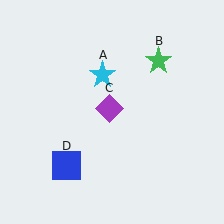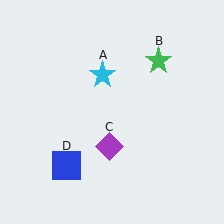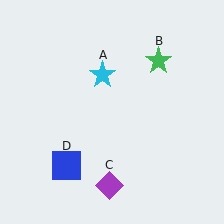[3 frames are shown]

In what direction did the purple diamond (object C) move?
The purple diamond (object C) moved down.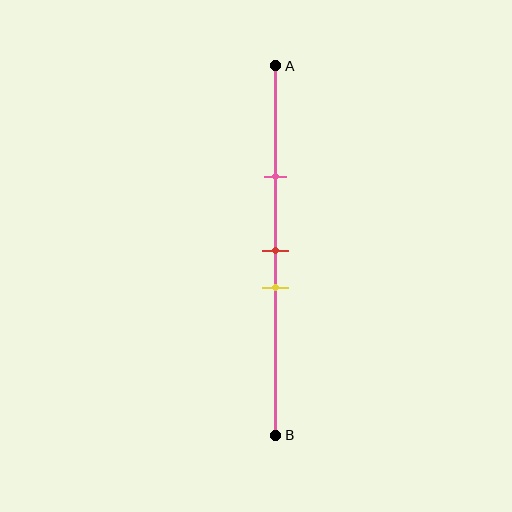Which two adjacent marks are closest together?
The red and yellow marks are the closest adjacent pair.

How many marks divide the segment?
There are 3 marks dividing the segment.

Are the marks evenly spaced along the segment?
No, the marks are not evenly spaced.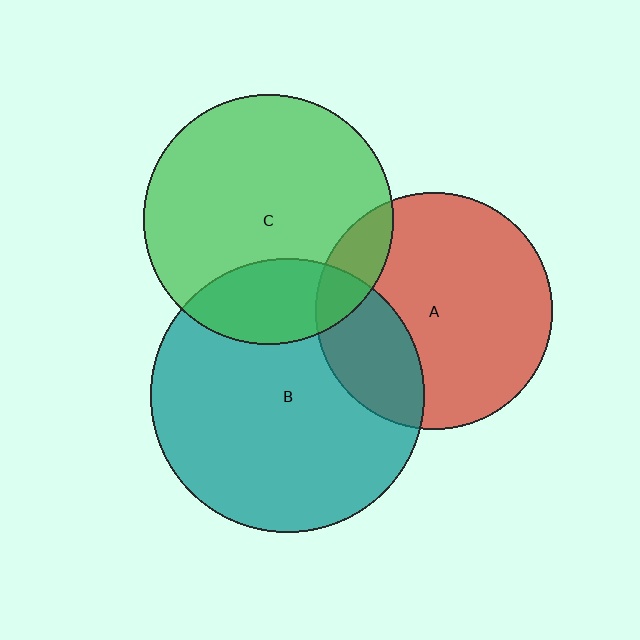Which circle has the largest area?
Circle B (teal).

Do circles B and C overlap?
Yes.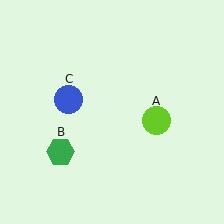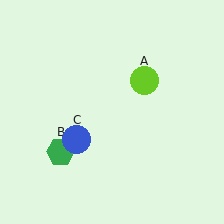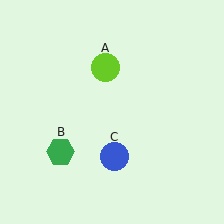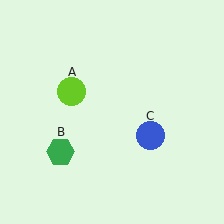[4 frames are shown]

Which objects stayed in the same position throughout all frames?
Green hexagon (object B) remained stationary.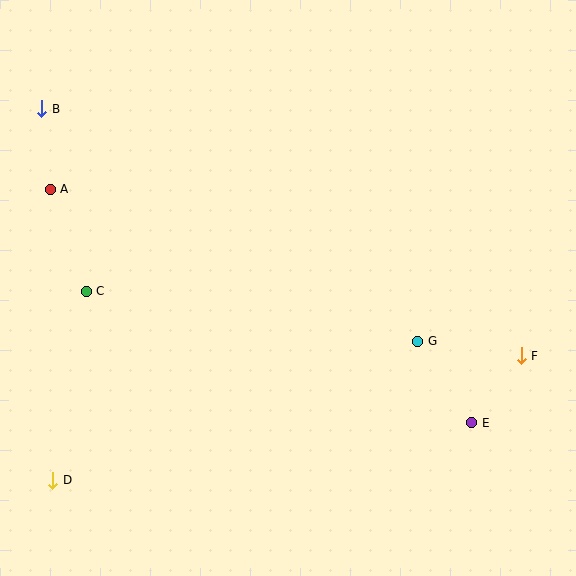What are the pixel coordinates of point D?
Point D is at (53, 480).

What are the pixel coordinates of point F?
Point F is at (521, 356).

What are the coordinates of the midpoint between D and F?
The midpoint between D and F is at (287, 418).